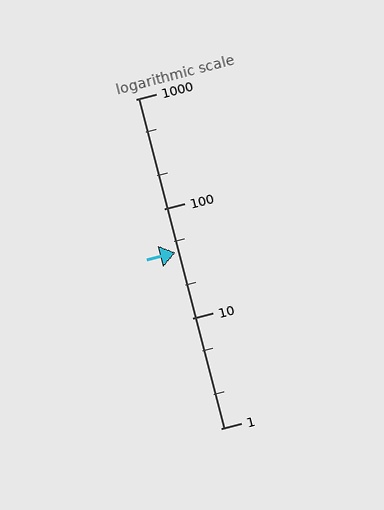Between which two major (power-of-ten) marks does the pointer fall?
The pointer is between 10 and 100.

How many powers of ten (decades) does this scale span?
The scale spans 3 decades, from 1 to 1000.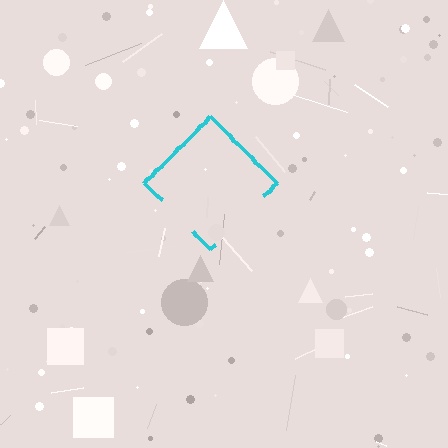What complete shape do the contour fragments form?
The contour fragments form a diamond.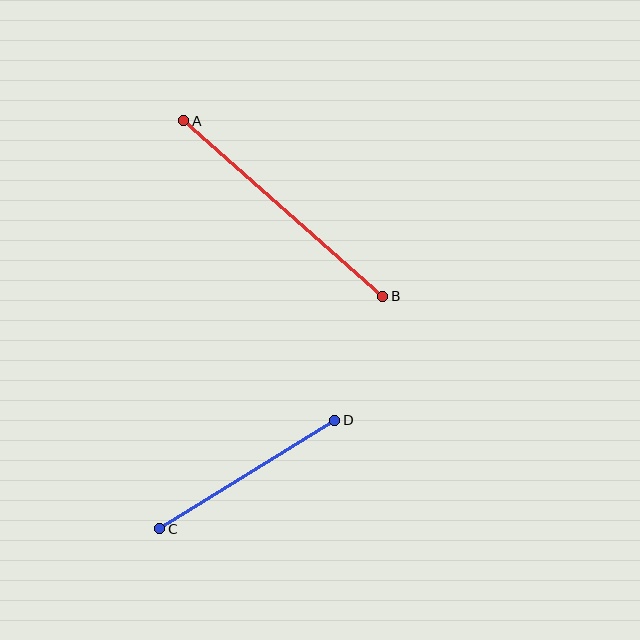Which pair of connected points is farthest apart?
Points A and B are farthest apart.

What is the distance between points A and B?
The distance is approximately 266 pixels.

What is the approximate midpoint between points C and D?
The midpoint is at approximately (247, 475) pixels.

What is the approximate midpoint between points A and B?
The midpoint is at approximately (283, 209) pixels.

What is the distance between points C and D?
The distance is approximately 206 pixels.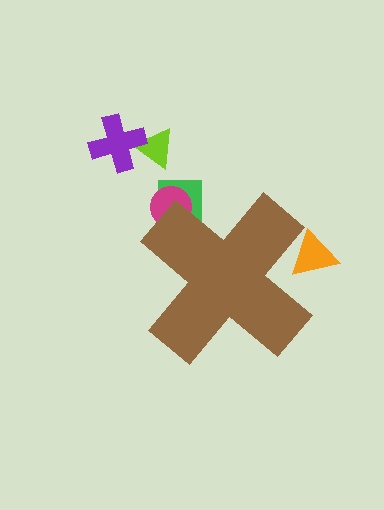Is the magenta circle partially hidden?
Yes, the magenta circle is partially hidden behind the brown cross.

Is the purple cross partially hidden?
No, the purple cross is fully visible.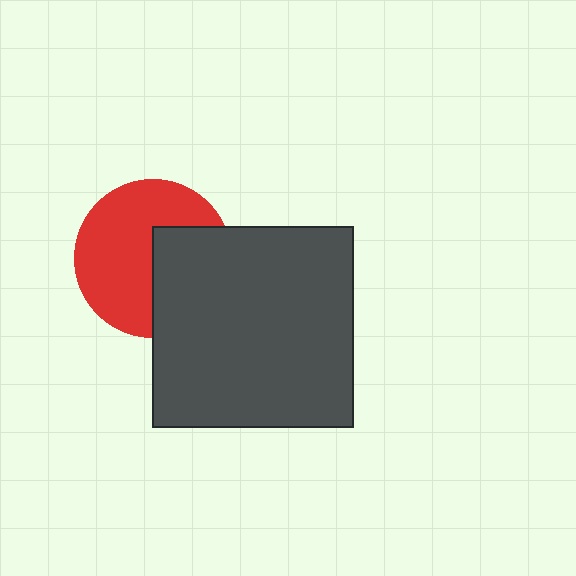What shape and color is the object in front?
The object in front is a dark gray square.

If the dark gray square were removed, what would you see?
You would see the complete red circle.